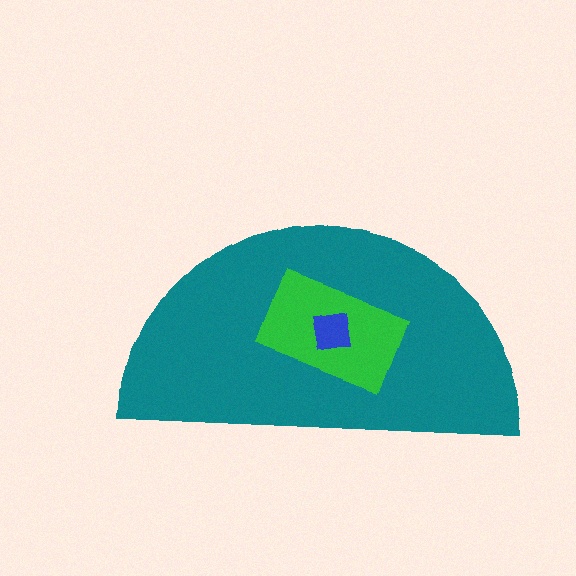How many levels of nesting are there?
3.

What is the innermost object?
The blue square.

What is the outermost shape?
The teal semicircle.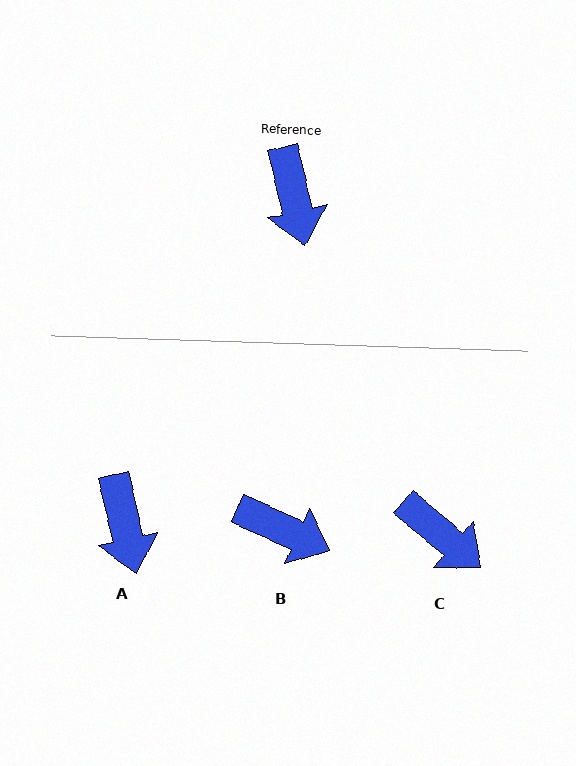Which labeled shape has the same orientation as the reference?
A.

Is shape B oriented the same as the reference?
No, it is off by about 52 degrees.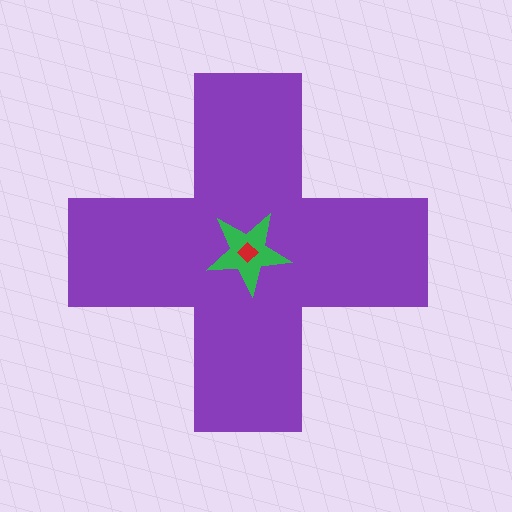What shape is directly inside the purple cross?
The green star.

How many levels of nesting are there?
3.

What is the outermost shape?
The purple cross.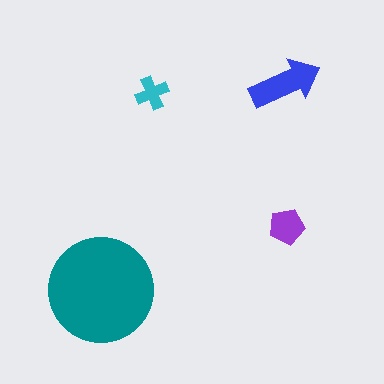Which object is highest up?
The blue arrow is topmost.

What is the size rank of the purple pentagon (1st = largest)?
3rd.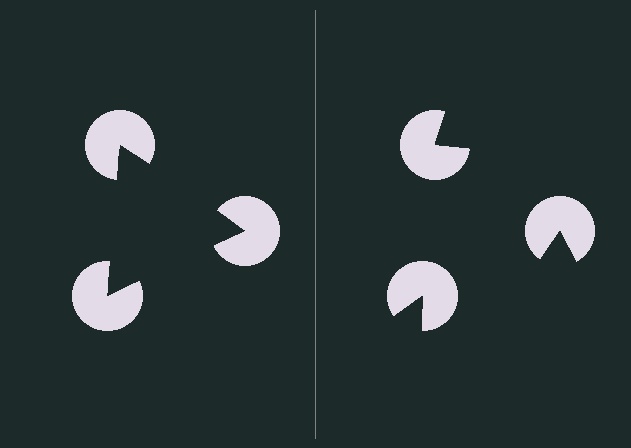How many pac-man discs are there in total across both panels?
6 — 3 on each side.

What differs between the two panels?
The pac-man discs are positioned identically on both sides; only the wedge orientations differ. On the left they align to a triangle; on the right they are misaligned.